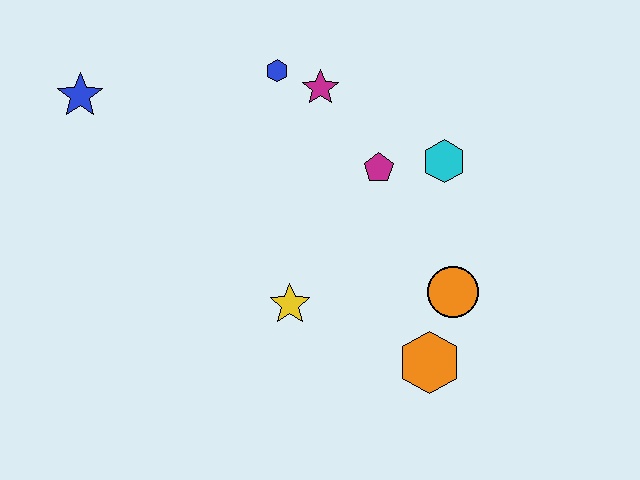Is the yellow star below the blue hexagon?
Yes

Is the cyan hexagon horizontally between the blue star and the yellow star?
No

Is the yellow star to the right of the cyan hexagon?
No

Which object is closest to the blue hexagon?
The magenta star is closest to the blue hexagon.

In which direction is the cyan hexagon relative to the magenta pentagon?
The cyan hexagon is to the right of the magenta pentagon.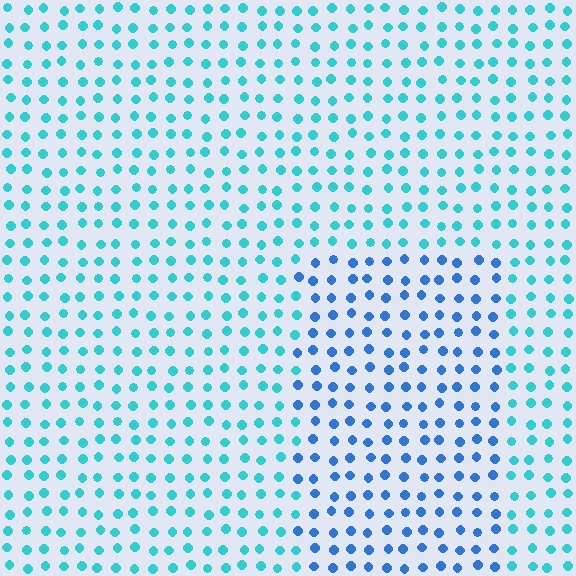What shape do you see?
I see a rectangle.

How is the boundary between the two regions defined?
The boundary is defined purely by a slight shift in hue (about 33 degrees). Spacing, size, and orientation are identical on both sides.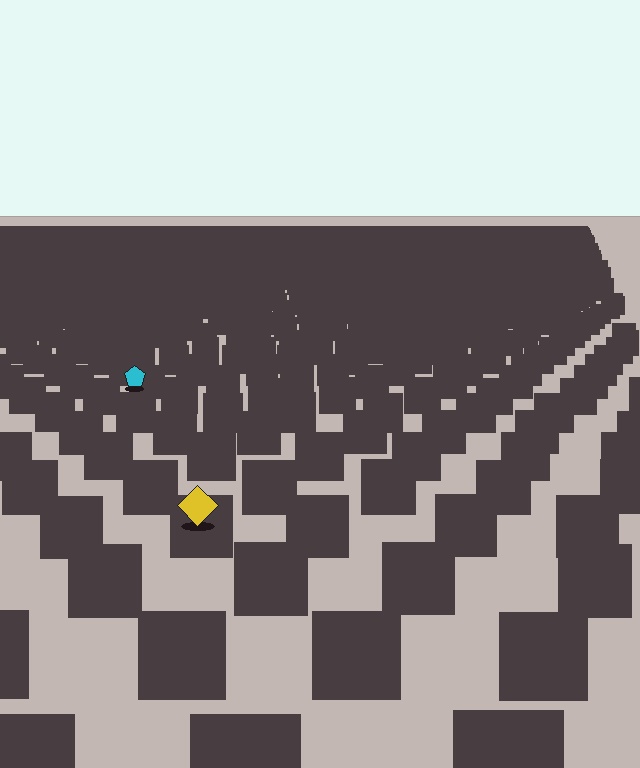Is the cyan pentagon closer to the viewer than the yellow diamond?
No. The yellow diamond is closer — you can tell from the texture gradient: the ground texture is coarser near it.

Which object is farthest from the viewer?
The cyan pentagon is farthest from the viewer. It appears smaller and the ground texture around it is denser.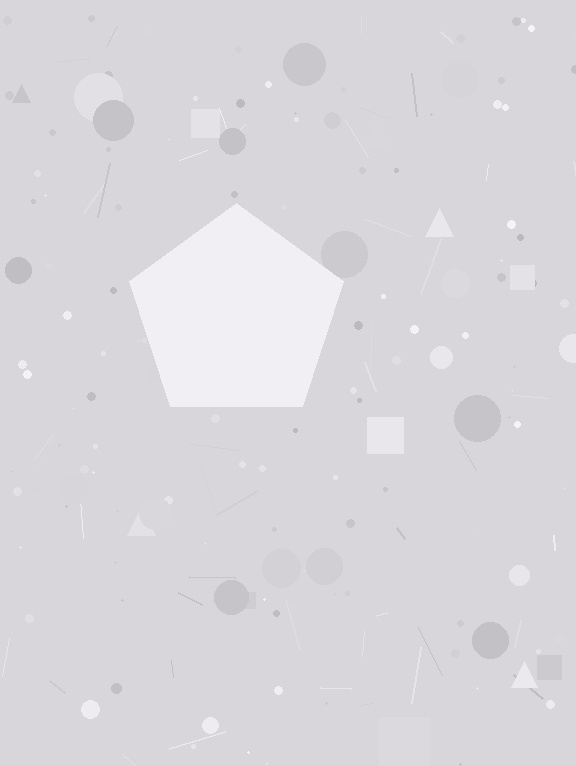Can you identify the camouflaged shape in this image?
The camouflaged shape is a pentagon.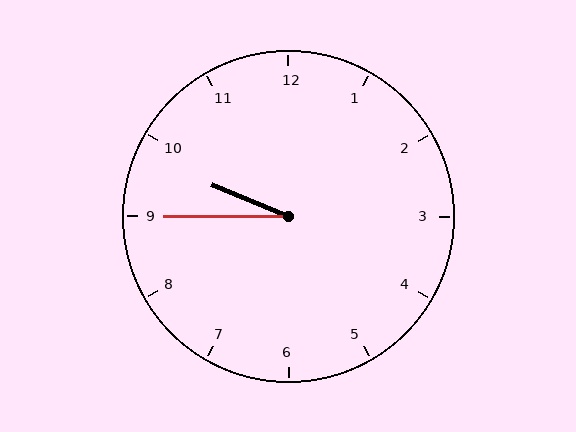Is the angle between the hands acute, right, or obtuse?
It is acute.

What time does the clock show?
9:45.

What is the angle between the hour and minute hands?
Approximately 22 degrees.